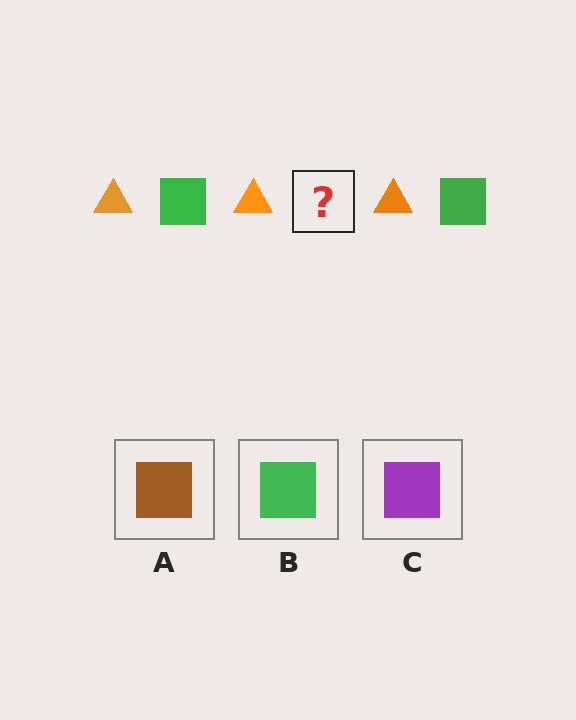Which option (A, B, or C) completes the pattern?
B.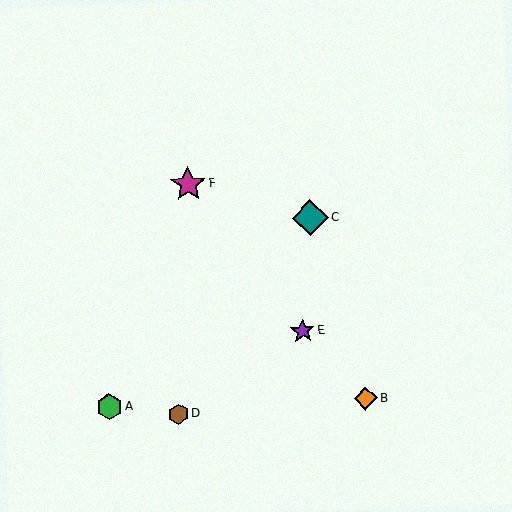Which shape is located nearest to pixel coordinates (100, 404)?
The green hexagon (labeled A) at (109, 407) is nearest to that location.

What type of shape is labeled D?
Shape D is a brown hexagon.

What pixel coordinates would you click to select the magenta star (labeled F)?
Click at (188, 184) to select the magenta star F.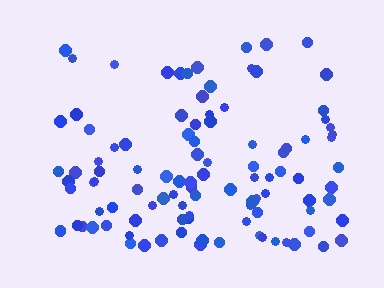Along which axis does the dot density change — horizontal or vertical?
Vertical.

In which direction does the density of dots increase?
From top to bottom, with the bottom side densest.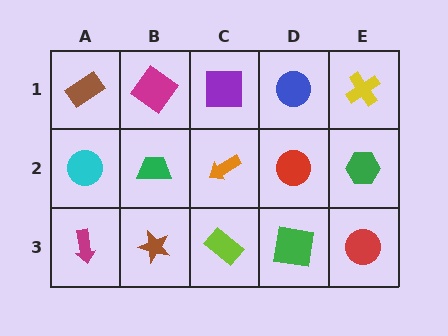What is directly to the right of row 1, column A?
A magenta diamond.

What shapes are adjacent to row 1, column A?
A cyan circle (row 2, column A), a magenta diamond (row 1, column B).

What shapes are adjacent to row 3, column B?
A green trapezoid (row 2, column B), a magenta arrow (row 3, column A), a lime rectangle (row 3, column C).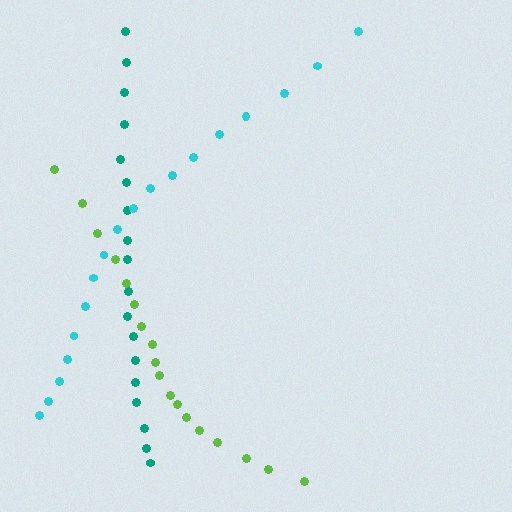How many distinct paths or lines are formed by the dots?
There are 3 distinct paths.